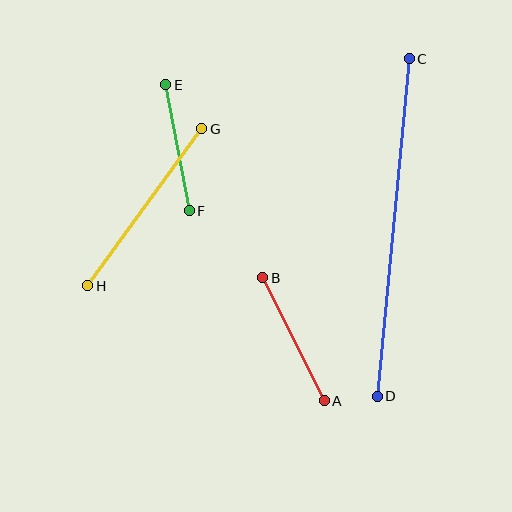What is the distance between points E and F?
The distance is approximately 128 pixels.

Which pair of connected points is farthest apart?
Points C and D are farthest apart.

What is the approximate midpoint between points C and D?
The midpoint is at approximately (393, 228) pixels.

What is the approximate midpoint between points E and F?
The midpoint is at approximately (178, 148) pixels.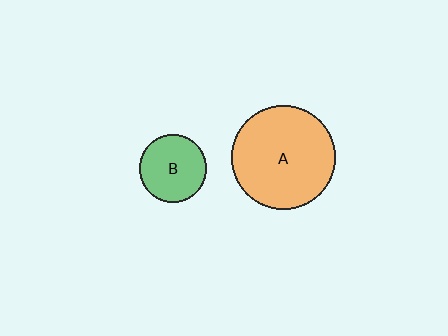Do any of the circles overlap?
No, none of the circles overlap.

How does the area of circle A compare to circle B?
Approximately 2.3 times.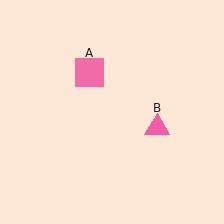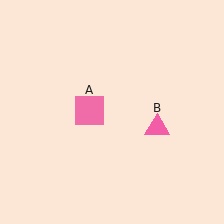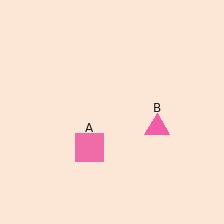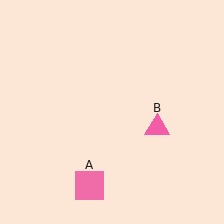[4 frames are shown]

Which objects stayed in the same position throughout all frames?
Pink triangle (object B) remained stationary.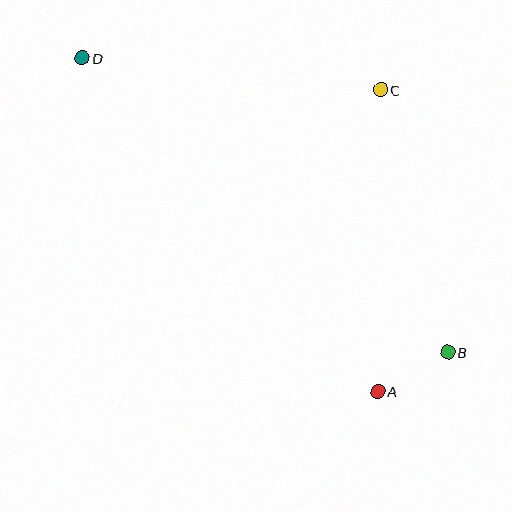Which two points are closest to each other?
Points A and B are closest to each other.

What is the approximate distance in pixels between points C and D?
The distance between C and D is approximately 300 pixels.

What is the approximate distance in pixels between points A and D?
The distance between A and D is approximately 445 pixels.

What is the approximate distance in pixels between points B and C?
The distance between B and C is approximately 271 pixels.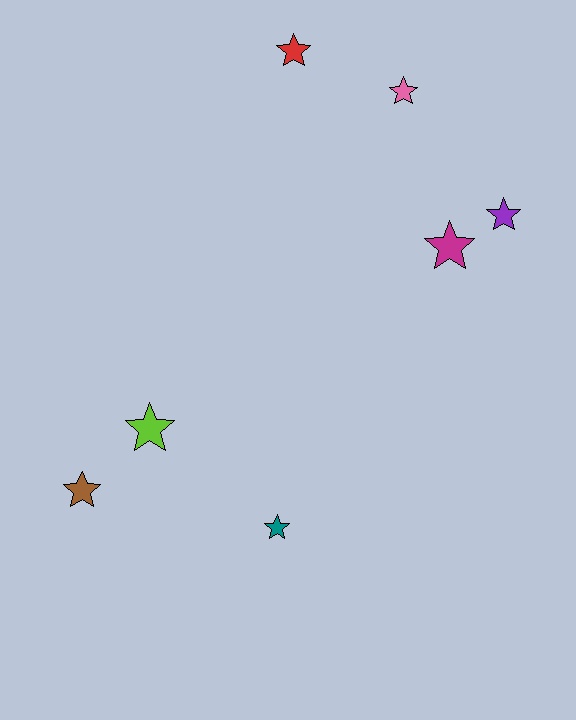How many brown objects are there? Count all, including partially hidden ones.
There is 1 brown object.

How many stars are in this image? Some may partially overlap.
There are 7 stars.